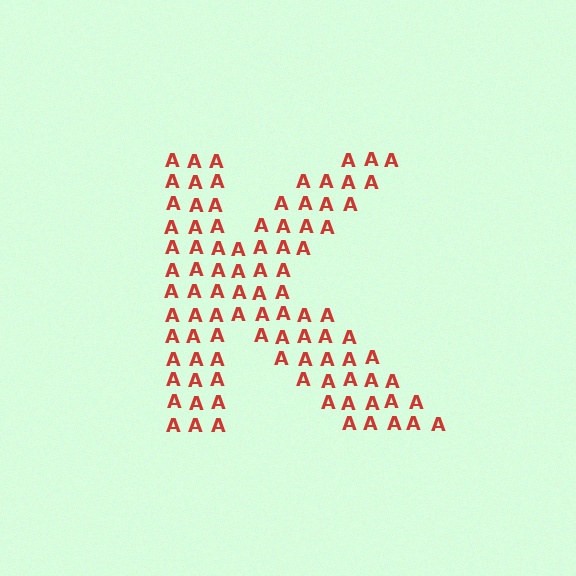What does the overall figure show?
The overall figure shows the letter K.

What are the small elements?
The small elements are letter A's.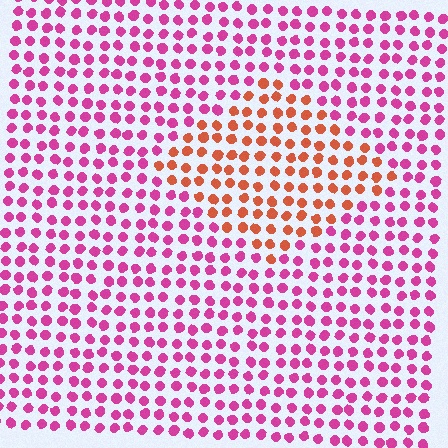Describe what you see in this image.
The image is filled with small magenta elements in a uniform arrangement. A diamond-shaped region is visible where the elements are tinted to a slightly different hue, forming a subtle color boundary.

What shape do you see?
I see a diamond.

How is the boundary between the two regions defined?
The boundary is defined purely by a slight shift in hue (about 50 degrees). Spacing, size, and orientation are identical on both sides.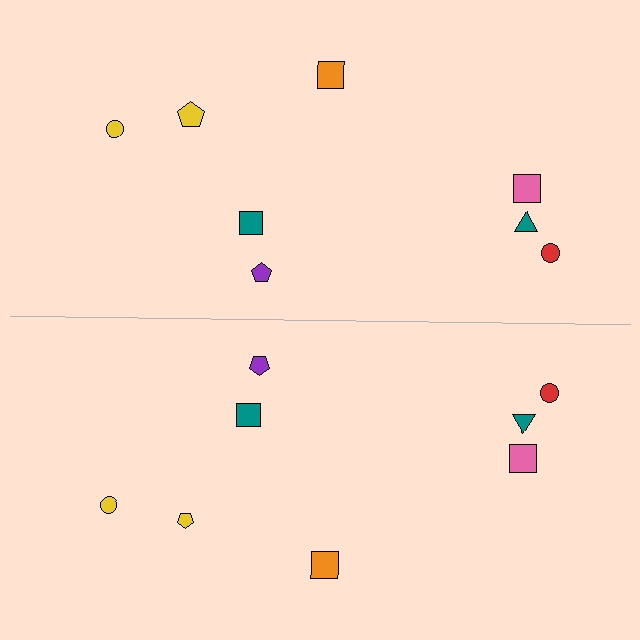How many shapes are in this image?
There are 16 shapes in this image.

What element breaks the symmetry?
The yellow pentagon on the bottom side has a different size than its mirror counterpart.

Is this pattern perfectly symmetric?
No, the pattern is not perfectly symmetric. The yellow pentagon on the bottom side has a different size than its mirror counterpart.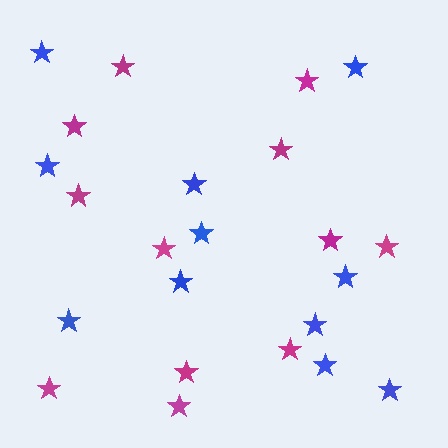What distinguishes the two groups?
There are 2 groups: one group of blue stars (11) and one group of magenta stars (12).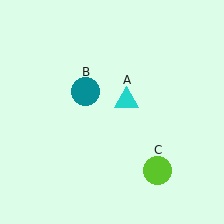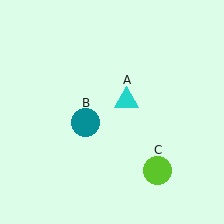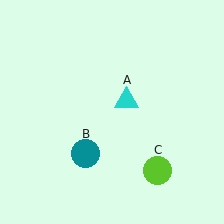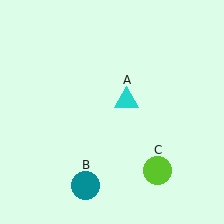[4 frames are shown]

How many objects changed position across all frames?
1 object changed position: teal circle (object B).